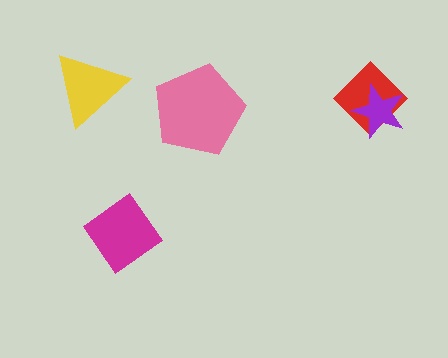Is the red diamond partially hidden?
Yes, it is partially covered by another shape.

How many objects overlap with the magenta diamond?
0 objects overlap with the magenta diamond.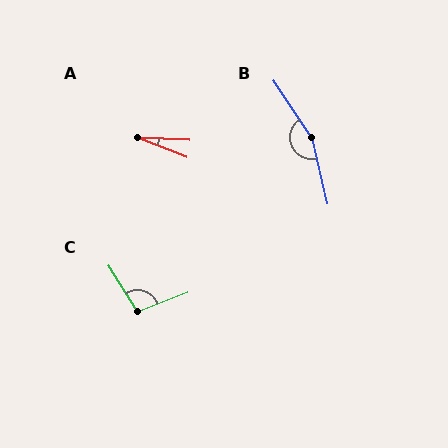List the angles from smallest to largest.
A (18°), C (101°), B (159°).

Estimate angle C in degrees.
Approximately 101 degrees.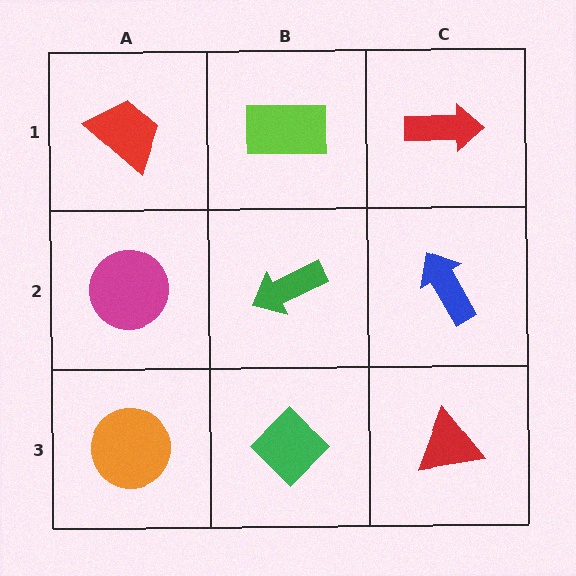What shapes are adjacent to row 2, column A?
A red trapezoid (row 1, column A), an orange circle (row 3, column A), a green arrow (row 2, column B).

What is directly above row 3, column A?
A magenta circle.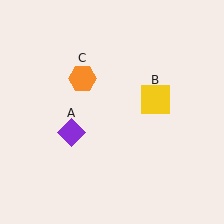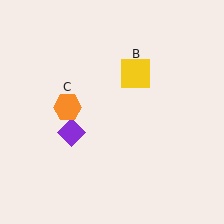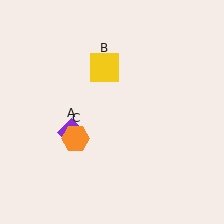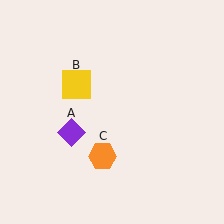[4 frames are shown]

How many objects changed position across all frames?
2 objects changed position: yellow square (object B), orange hexagon (object C).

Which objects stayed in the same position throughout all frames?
Purple diamond (object A) remained stationary.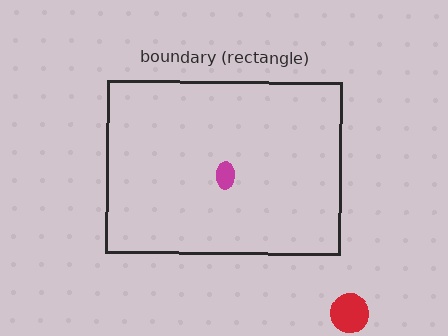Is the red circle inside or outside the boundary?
Outside.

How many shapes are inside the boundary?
1 inside, 1 outside.